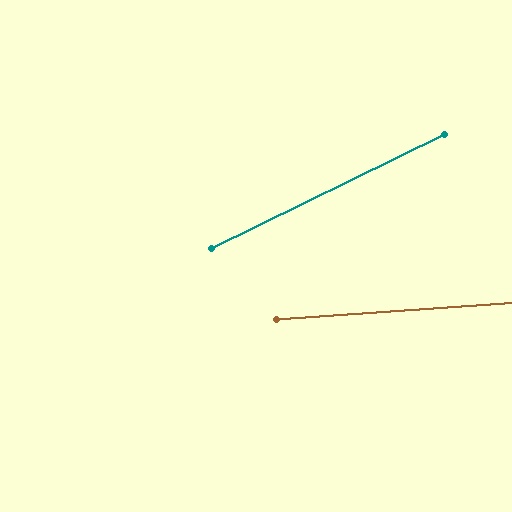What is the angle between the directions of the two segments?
Approximately 22 degrees.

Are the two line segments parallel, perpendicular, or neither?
Neither parallel nor perpendicular — they differ by about 22°.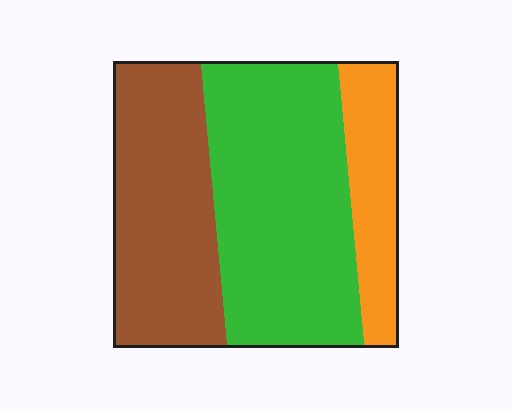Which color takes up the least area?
Orange, at roughly 15%.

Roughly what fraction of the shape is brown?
Brown covers around 35% of the shape.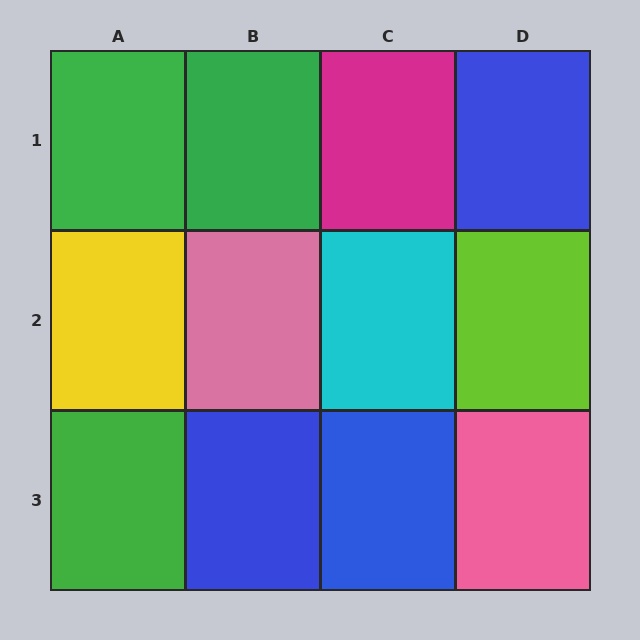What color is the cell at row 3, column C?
Blue.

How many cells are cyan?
1 cell is cyan.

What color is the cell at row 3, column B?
Blue.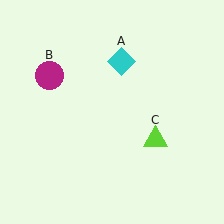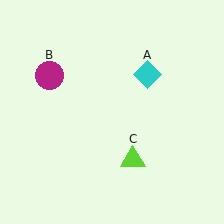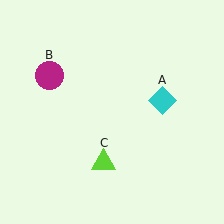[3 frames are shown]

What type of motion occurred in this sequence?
The cyan diamond (object A), lime triangle (object C) rotated clockwise around the center of the scene.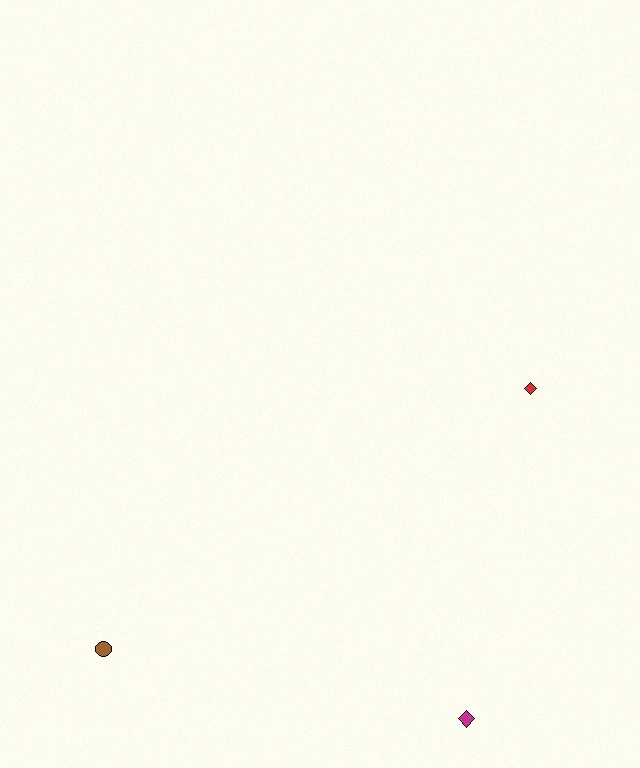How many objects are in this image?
There are 3 objects.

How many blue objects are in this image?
There are no blue objects.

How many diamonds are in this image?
There are 2 diamonds.